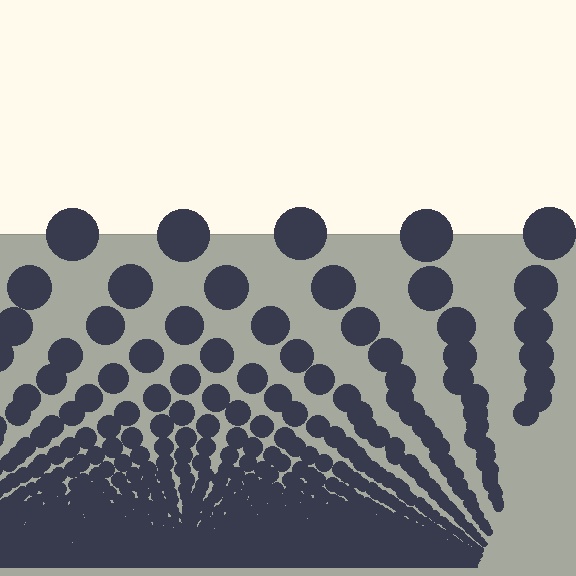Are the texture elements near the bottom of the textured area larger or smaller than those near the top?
Smaller. The gradient is inverted — elements near the bottom are smaller and denser.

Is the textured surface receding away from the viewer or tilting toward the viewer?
The surface appears to tilt toward the viewer. Texture elements get larger and sparser toward the top.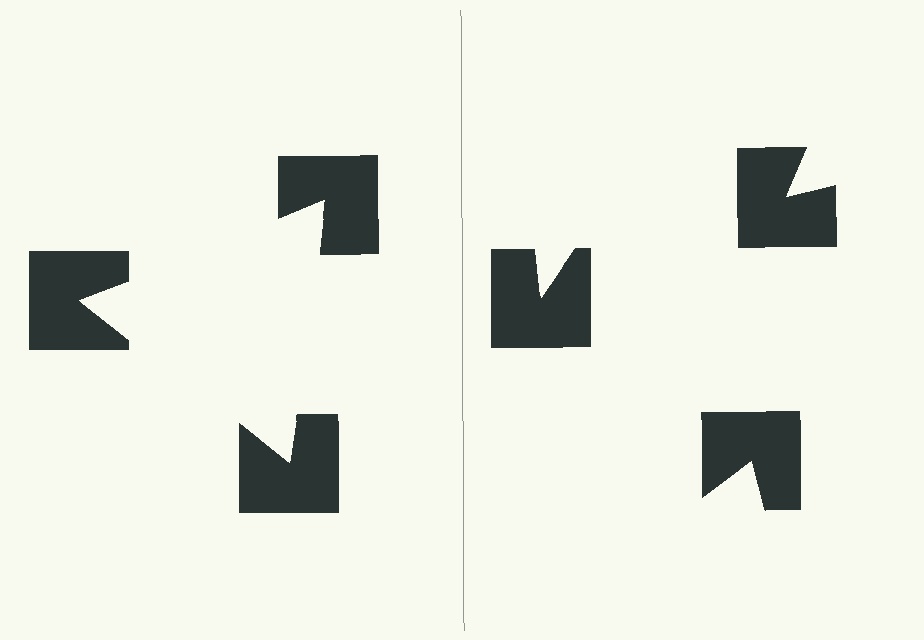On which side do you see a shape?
An illusory triangle appears on the left side. On the right side the wedge cuts are rotated, so no coherent shape forms.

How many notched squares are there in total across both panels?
6 — 3 on each side.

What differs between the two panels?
The notched squares are positioned identically on both sides; only the wedge orientations differ. On the left they align to a triangle; on the right they are misaligned.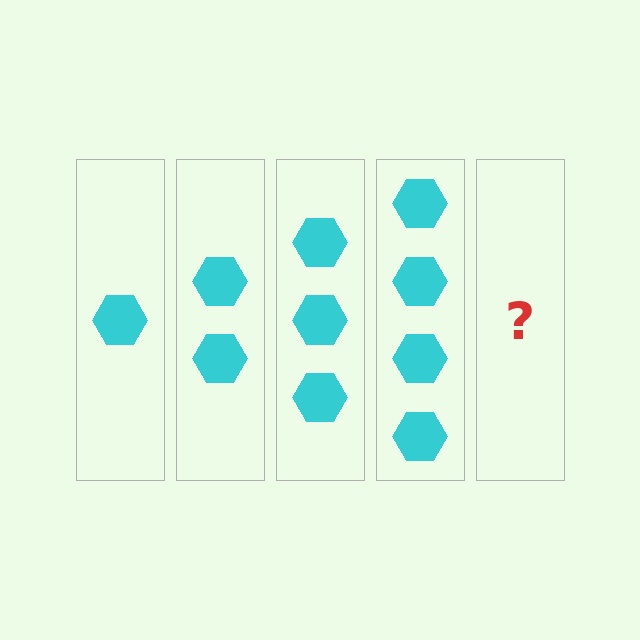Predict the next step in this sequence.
The next step is 5 hexagons.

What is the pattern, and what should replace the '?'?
The pattern is that each step adds one more hexagon. The '?' should be 5 hexagons.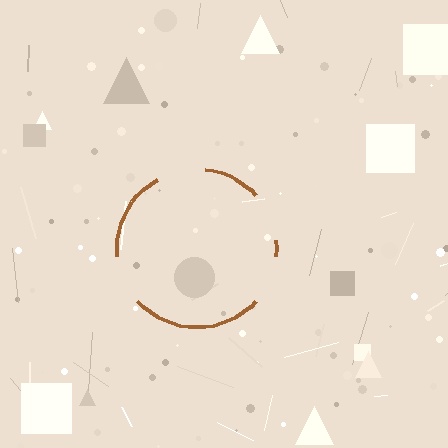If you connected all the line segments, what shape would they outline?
They would outline a circle.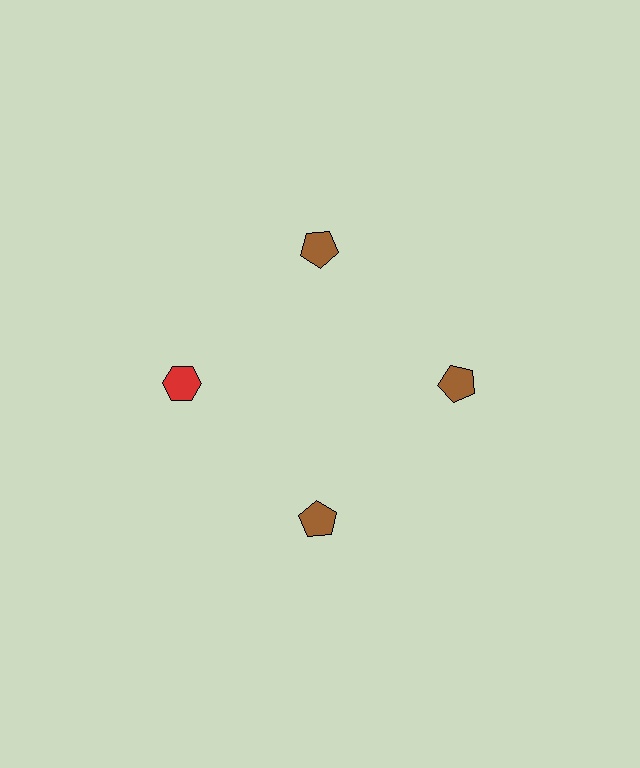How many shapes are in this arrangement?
There are 4 shapes arranged in a ring pattern.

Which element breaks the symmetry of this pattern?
The red hexagon at roughly the 9 o'clock position breaks the symmetry. All other shapes are brown pentagons.